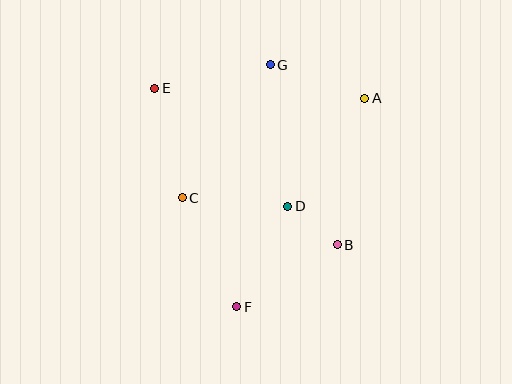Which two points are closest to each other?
Points B and D are closest to each other.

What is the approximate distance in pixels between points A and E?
The distance between A and E is approximately 210 pixels.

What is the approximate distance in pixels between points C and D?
The distance between C and D is approximately 106 pixels.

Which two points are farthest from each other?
Points A and F are farthest from each other.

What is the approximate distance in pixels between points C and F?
The distance between C and F is approximately 122 pixels.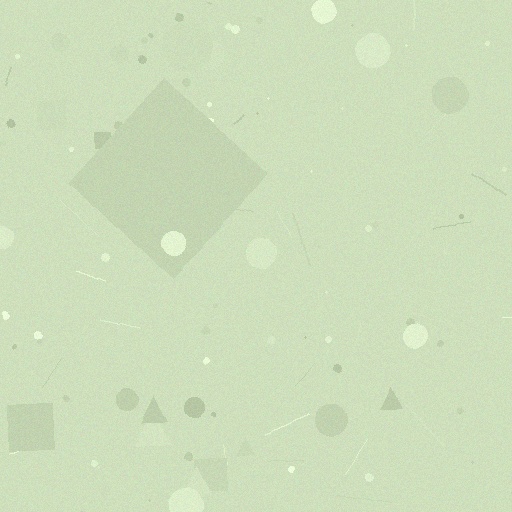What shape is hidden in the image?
A diamond is hidden in the image.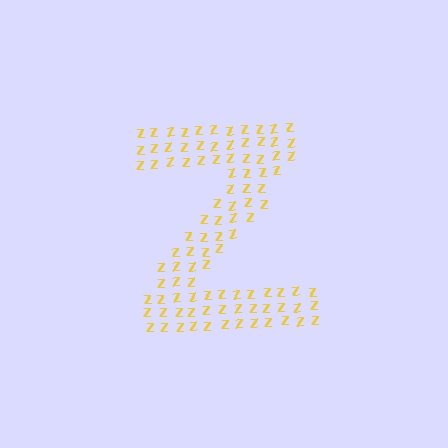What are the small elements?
The small elements are letter Z's.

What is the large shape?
The large shape is the letter Z.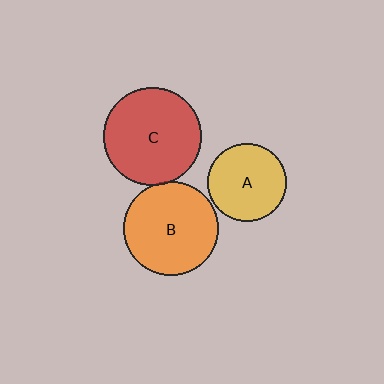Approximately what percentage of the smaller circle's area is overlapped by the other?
Approximately 5%.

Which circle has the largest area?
Circle C (red).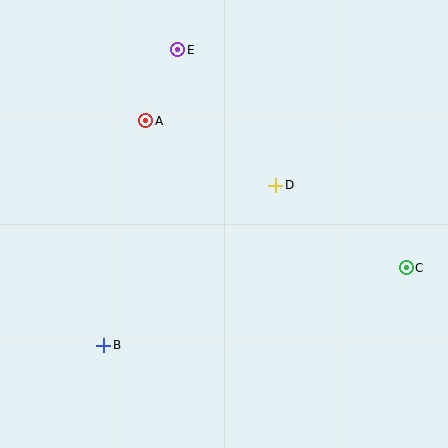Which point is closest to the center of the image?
Point D at (276, 185) is closest to the center.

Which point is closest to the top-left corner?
Point E is closest to the top-left corner.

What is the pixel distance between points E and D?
The distance between E and D is 167 pixels.